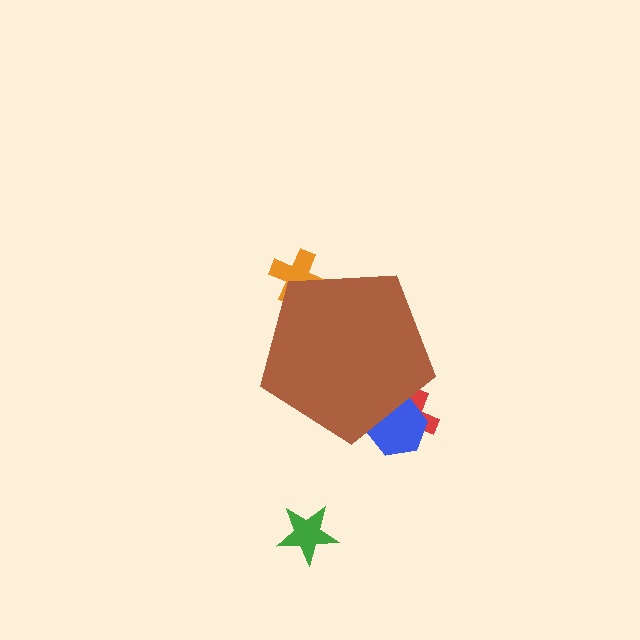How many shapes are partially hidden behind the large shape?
3 shapes are partially hidden.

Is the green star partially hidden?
No, the green star is fully visible.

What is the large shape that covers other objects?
A brown pentagon.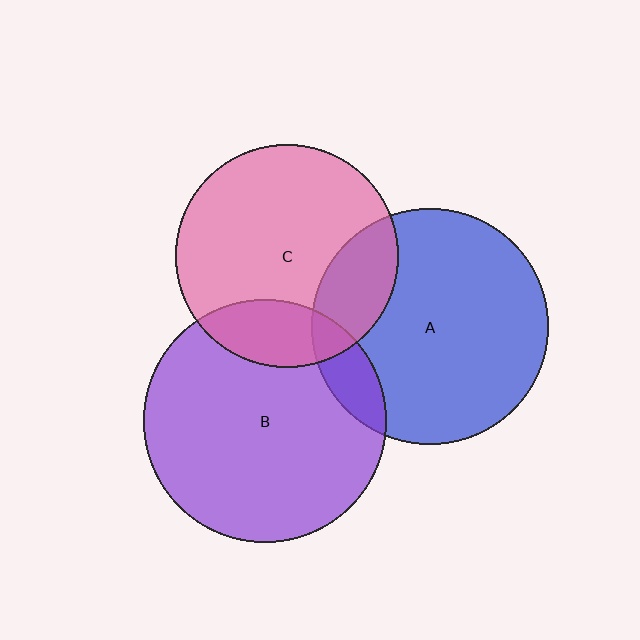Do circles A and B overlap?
Yes.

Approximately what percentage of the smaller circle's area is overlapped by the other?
Approximately 10%.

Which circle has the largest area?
Circle B (purple).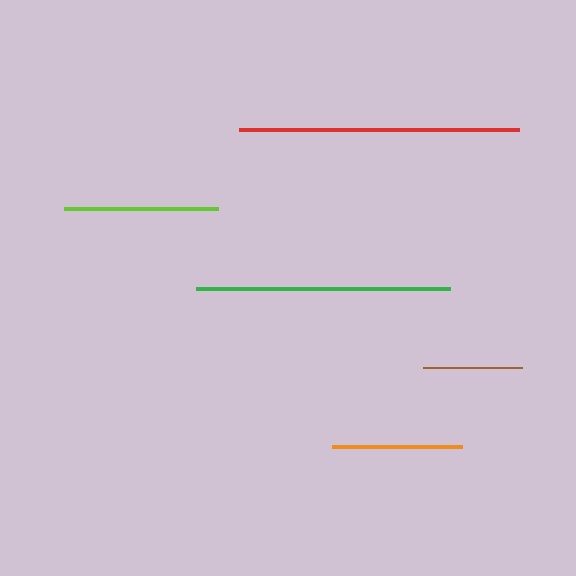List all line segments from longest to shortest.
From longest to shortest: red, green, lime, orange, brown.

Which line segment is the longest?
The red line is the longest at approximately 280 pixels.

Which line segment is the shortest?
The brown line is the shortest at approximately 100 pixels.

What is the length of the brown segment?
The brown segment is approximately 100 pixels long.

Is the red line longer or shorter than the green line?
The red line is longer than the green line.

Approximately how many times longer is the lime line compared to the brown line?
The lime line is approximately 1.5 times the length of the brown line.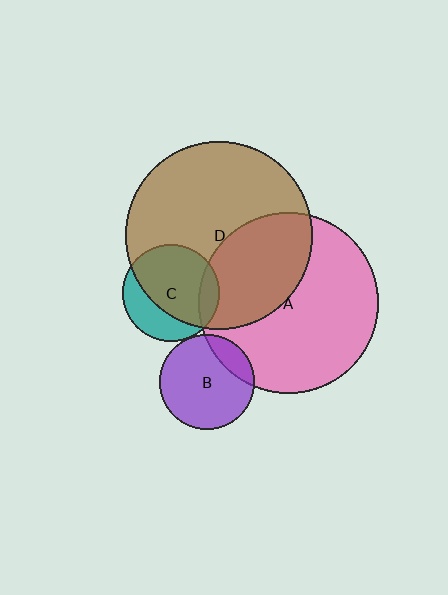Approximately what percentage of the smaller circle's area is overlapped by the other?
Approximately 70%.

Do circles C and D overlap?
Yes.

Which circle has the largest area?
Circle D (brown).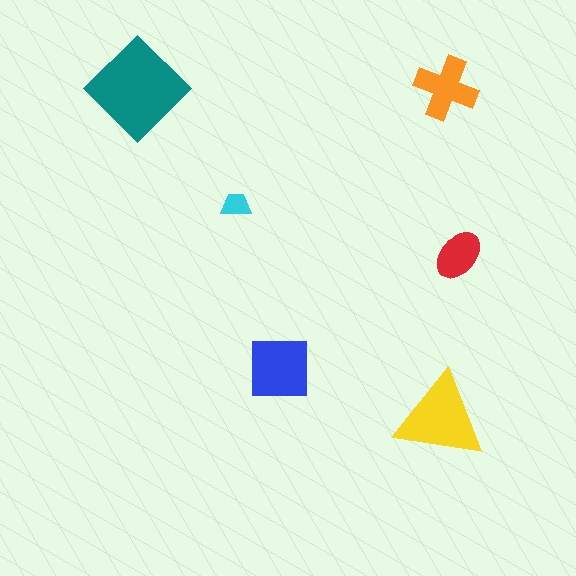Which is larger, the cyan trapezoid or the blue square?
The blue square.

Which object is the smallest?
The cyan trapezoid.